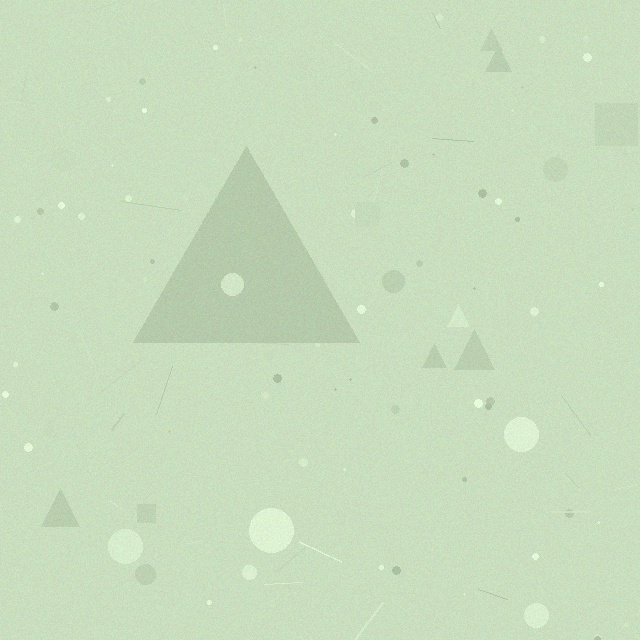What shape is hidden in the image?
A triangle is hidden in the image.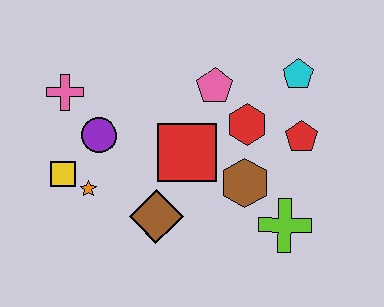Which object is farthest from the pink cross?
The lime cross is farthest from the pink cross.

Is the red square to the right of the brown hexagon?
No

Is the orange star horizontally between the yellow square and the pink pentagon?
Yes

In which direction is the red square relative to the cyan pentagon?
The red square is to the left of the cyan pentagon.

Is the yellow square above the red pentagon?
No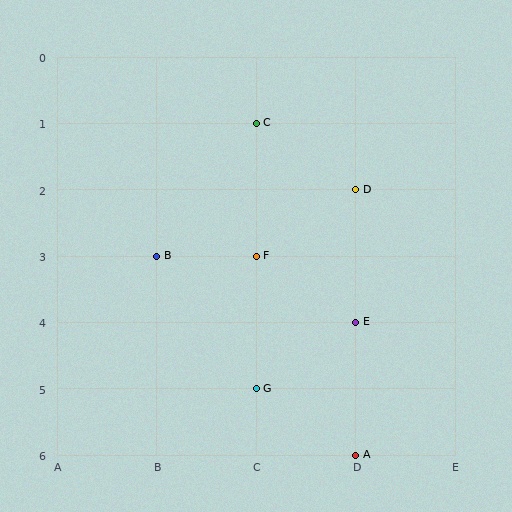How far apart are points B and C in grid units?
Points B and C are 1 column and 2 rows apart (about 2.2 grid units diagonally).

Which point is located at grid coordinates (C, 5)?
Point G is at (C, 5).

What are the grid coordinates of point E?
Point E is at grid coordinates (D, 4).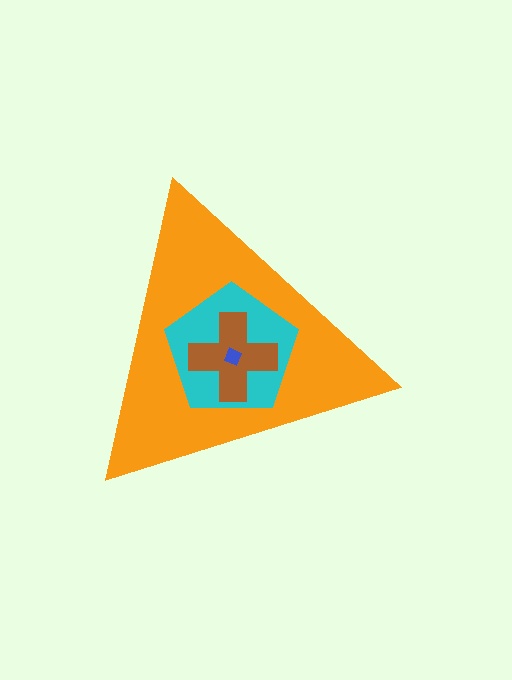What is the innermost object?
The blue diamond.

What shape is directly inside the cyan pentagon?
The brown cross.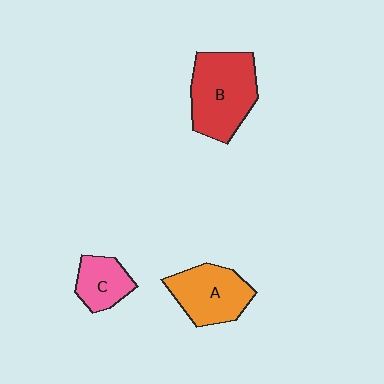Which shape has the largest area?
Shape B (red).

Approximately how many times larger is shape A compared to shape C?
Approximately 1.6 times.